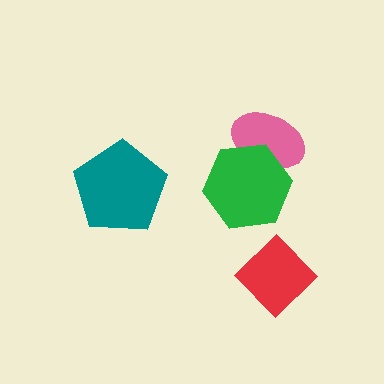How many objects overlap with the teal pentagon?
0 objects overlap with the teal pentagon.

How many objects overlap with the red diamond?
0 objects overlap with the red diamond.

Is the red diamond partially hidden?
No, no other shape covers it.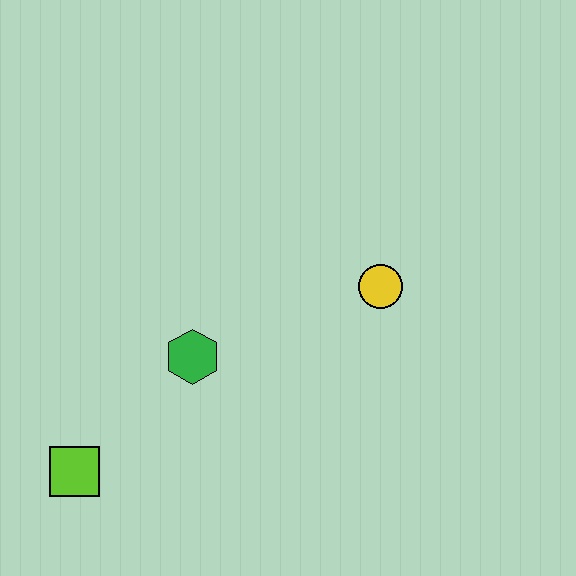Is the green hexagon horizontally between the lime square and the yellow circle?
Yes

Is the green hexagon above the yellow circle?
No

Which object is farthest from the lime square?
The yellow circle is farthest from the lime square.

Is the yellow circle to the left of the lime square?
No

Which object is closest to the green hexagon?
The lime square is closest to the green hexagon.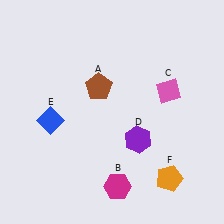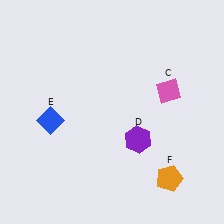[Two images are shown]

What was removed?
The brown pentagon (A), the magenta hexagon (B) were removed in Image 2.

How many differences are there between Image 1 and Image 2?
There are 2 differences between the two images.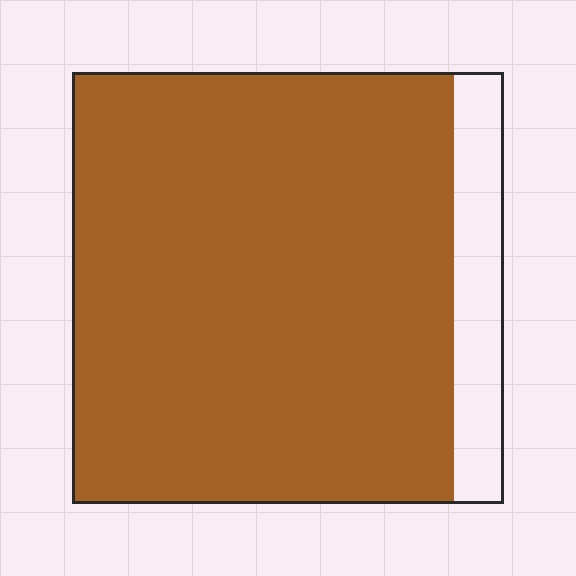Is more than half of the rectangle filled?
Yes.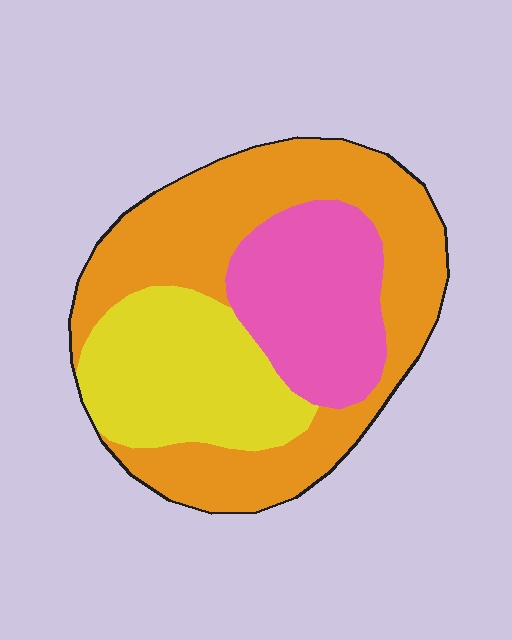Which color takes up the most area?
Orange, at roughly 50%.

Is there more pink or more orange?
Orange.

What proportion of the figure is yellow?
Yellow covers roughly 25% of the figure.